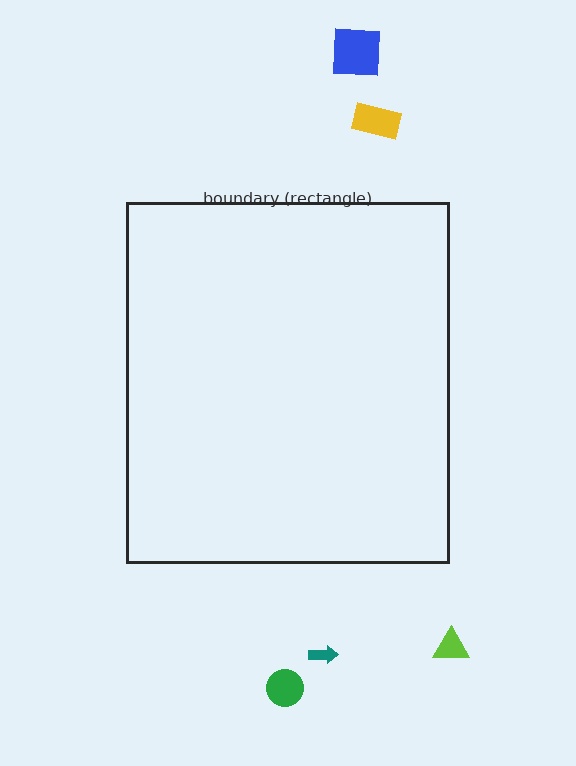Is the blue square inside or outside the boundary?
Outside.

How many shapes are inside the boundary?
0 inside, 5 outside.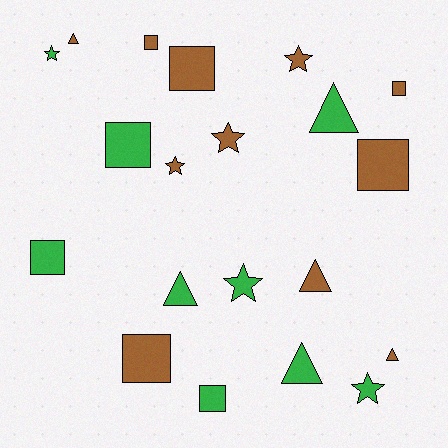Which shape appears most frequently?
Square, with 8 objects.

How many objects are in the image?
There are 20 objects.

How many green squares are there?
There are 3 green squares.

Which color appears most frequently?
Brown, with 11 objects.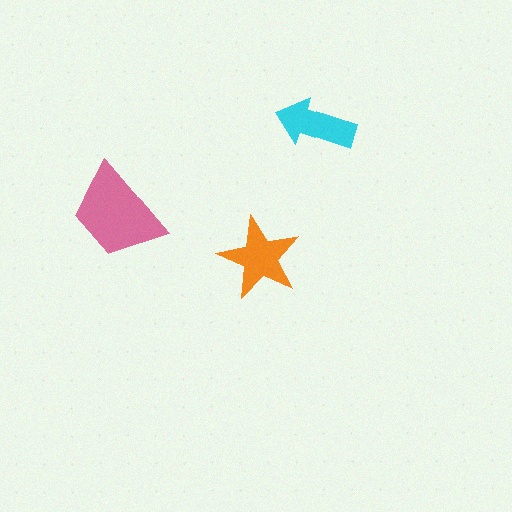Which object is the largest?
The pink trapezoid.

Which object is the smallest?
The cyan arrow.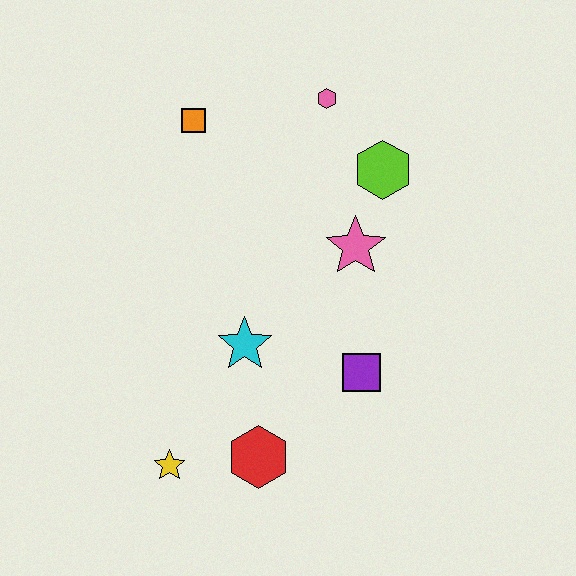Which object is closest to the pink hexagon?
The lime hexagon is closest to the pink hexagon.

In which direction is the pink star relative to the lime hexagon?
The pink star is below the lime hexagon.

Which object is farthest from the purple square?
The orange square is farthest from the purple square.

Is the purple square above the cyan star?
No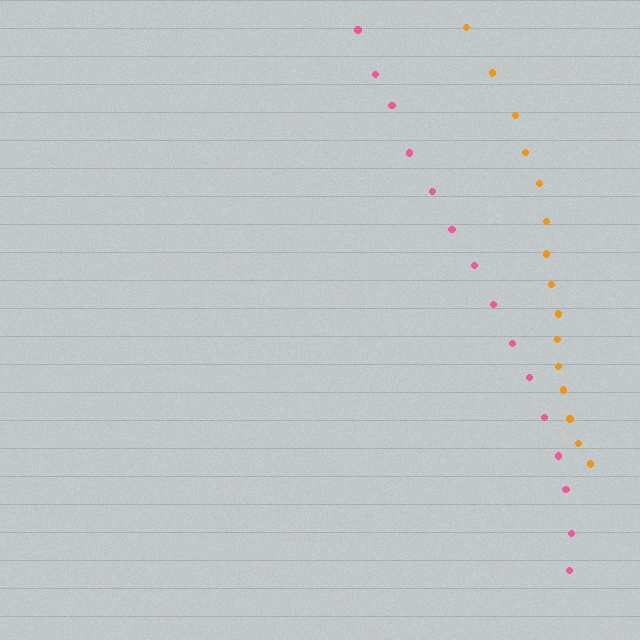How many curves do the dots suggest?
There are 2 distinct paths.